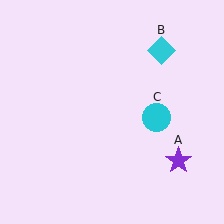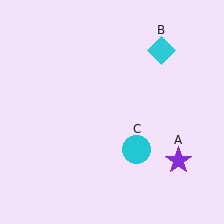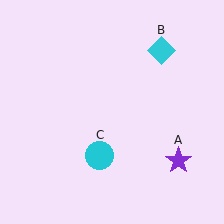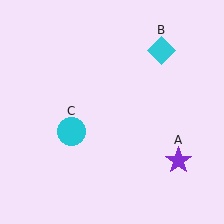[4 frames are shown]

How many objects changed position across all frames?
1 object changed position: cyan circle (object C).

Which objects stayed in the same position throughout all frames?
Purple star (object A) and cyan diamond (object B) remained stationary.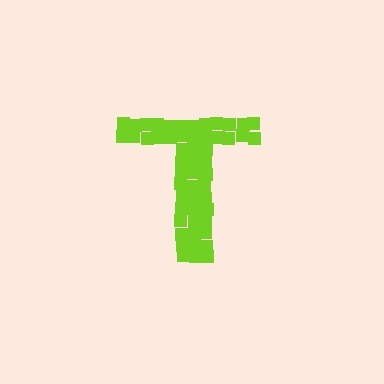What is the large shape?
The large shape is the letter T.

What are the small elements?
The small elements are squares.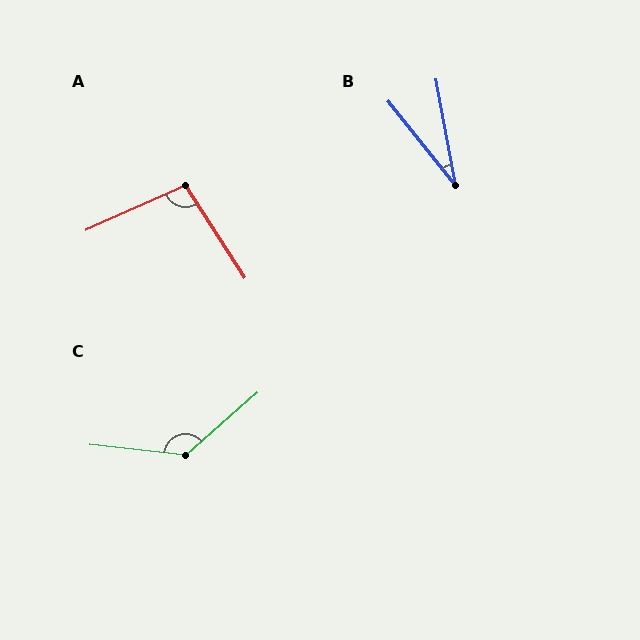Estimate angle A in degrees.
Approximately 99 degrees.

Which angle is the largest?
C, at approximately 132 degrees.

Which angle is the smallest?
B, at approximately 29 degrees.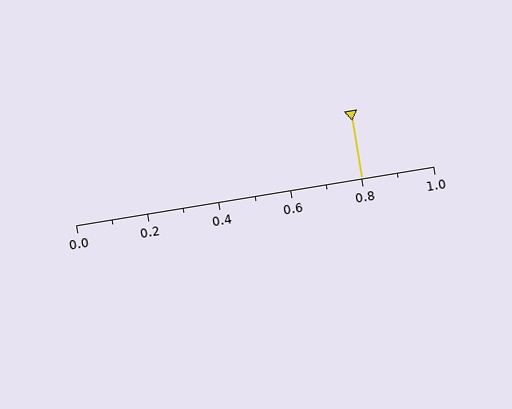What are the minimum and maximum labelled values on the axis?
The axis runs from 0.0 to 1.0.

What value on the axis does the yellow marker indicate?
The marker indicates approximately 0.8.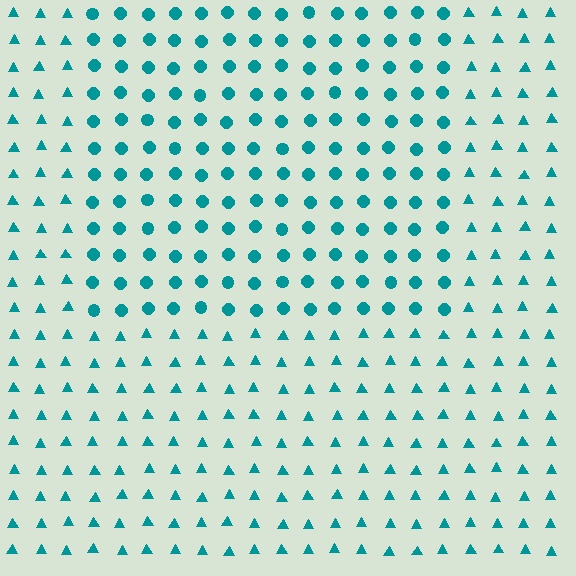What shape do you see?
I see a rectangle.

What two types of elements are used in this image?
The image uses circles inside the rectangle region and triangles outside it.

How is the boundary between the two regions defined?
The boundary is defined by a change in element shape: circles inside vs. triangles outside. All elements share the same color and spacing.